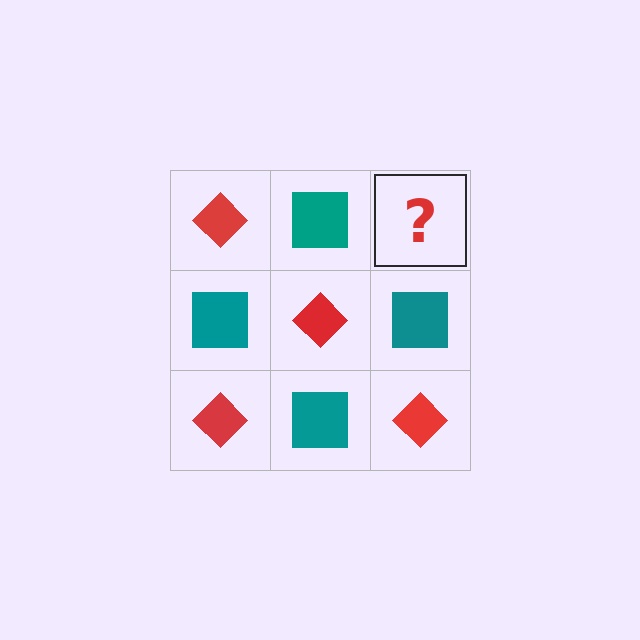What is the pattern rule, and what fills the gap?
The rule is that it alternates red diamond and teal square in a checkerboard pattern. The gap should be filled with a red diamond.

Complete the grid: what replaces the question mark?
The question mark should be replaced with a red diamond.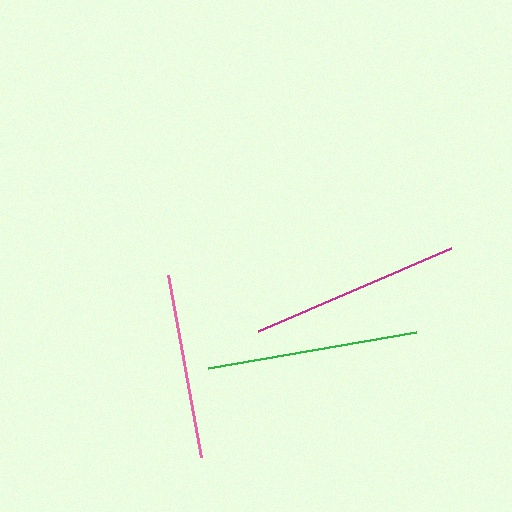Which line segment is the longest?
The green line is the longest at approximately 211 pixels.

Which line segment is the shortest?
The pink line is the shortest at approximately 185 pixels.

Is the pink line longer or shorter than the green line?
The green line is longer than the pink line.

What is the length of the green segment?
The green segment is approximately 211 pixels long.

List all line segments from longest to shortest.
From longest to shortest: green, magenta, pink.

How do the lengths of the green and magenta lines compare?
The green and magenta lines are approximately the same length.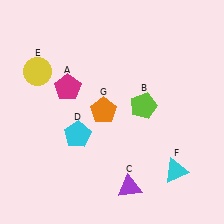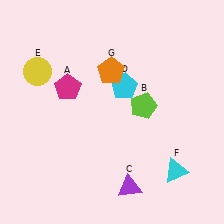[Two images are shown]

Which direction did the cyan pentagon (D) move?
The cyan pentagon (D) moved up.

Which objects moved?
The objects that moved are: the cyan pentagon (D), the orange pentagon (G).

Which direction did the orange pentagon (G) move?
The orange pentagon (G) moved up.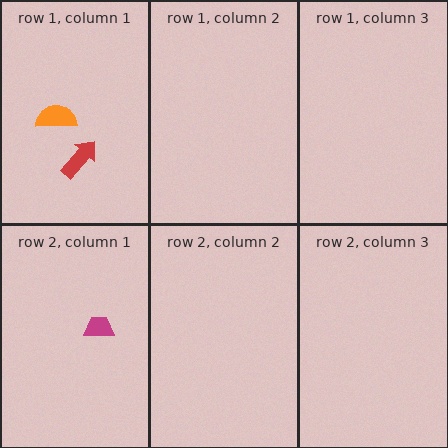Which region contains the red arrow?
The row 1, column 1 region.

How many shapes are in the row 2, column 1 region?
1.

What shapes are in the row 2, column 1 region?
The magenta trapezoid.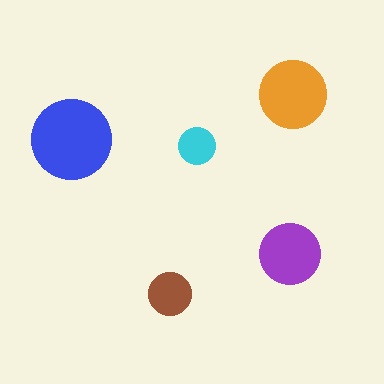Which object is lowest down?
The brown circle is bottommost.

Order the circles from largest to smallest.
the blue one, the orange one, the purple one, the brown one, the cyan one.